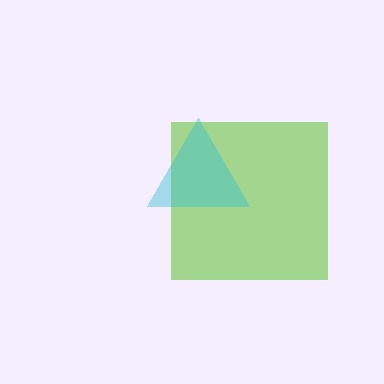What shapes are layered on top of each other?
The layered shapes are: a lime square, a cyan triangle.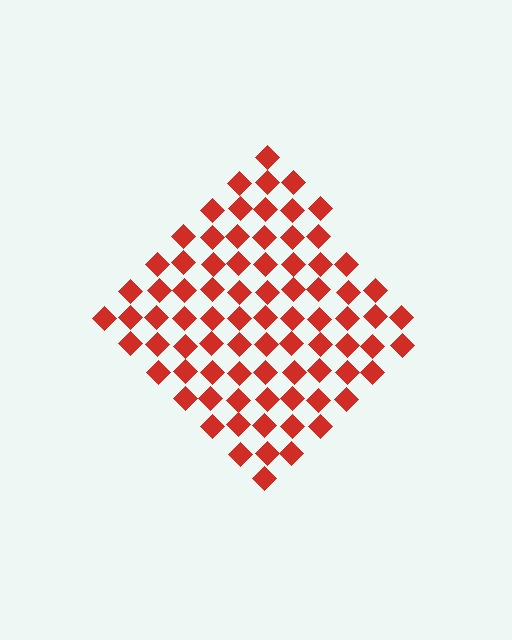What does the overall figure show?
The overall figure shows a diamond.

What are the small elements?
The small elements are diamonds.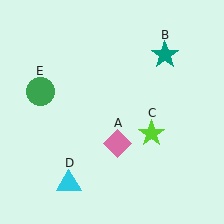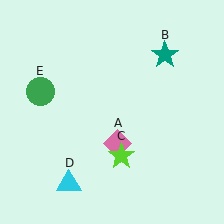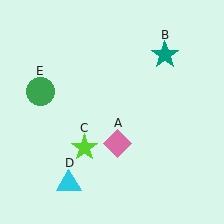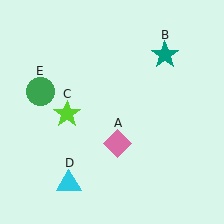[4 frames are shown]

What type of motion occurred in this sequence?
The lime star (object C) rotated clockwise around the center of the scene.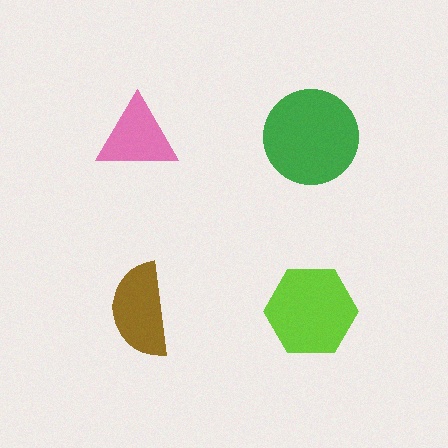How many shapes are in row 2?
2 shapes.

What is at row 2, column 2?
A lime hexagon.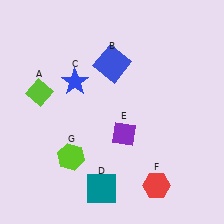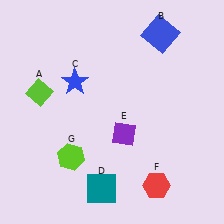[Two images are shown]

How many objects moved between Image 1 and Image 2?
1 object moved between the two images.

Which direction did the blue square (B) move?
The blue square (B) moved right.